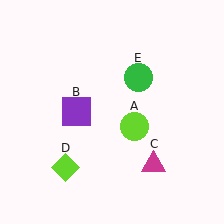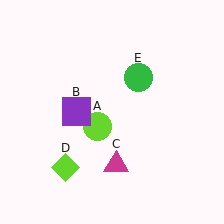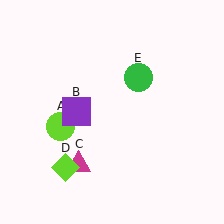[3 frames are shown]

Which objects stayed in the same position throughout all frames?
Purple square (object B) and lime diamond (object D) and green circle (object E) remained stationary.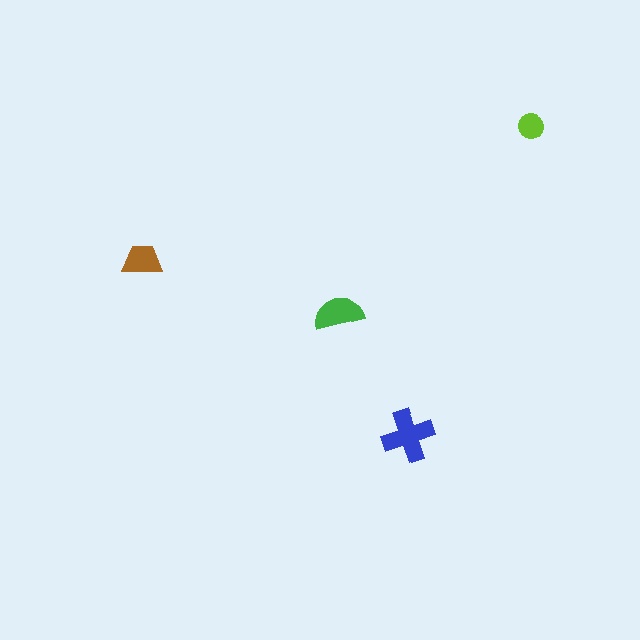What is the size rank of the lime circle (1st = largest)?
4th.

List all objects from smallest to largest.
The lime circle, the brown trapezoid, the green semicircle, the blue cross.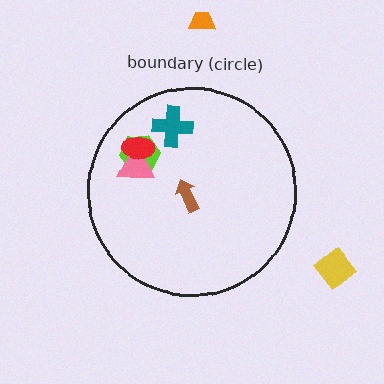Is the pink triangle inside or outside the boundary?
Inside.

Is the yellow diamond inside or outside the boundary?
Outside.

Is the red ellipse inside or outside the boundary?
Inside.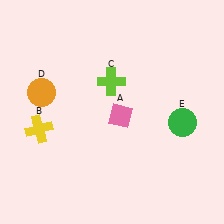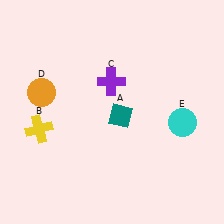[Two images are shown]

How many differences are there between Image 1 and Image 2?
There are 3 differences between the two images.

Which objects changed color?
A changed from pink to teal. C changed from lime to purple. E changed from green to cyan.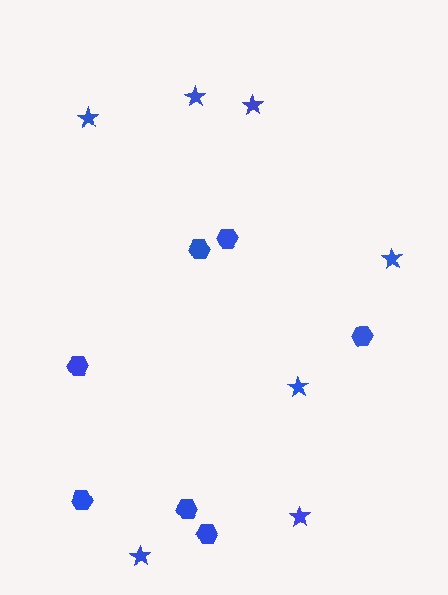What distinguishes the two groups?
There are 2 groups: one group of stars (7) and one group of hexagons (7).